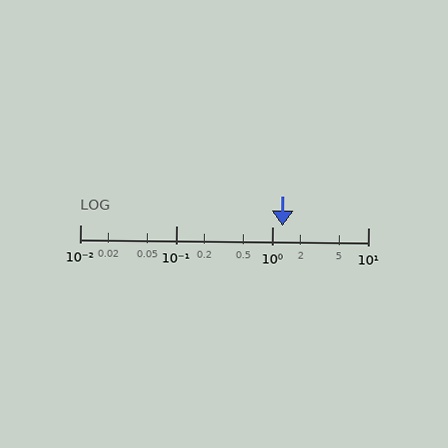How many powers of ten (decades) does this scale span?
The scale spans 3 decades, from 0.01 to 10.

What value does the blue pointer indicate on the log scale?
The pointer indicates approximately 1.3.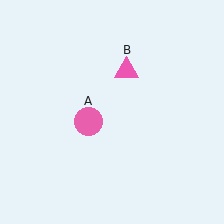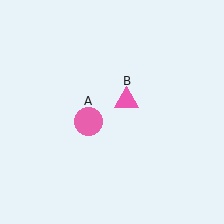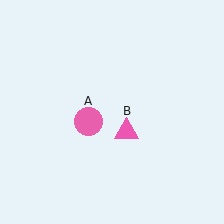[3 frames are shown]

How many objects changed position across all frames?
1 object changed position: pink triangle (object B).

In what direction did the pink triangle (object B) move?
The pink triangle (object B) moved down.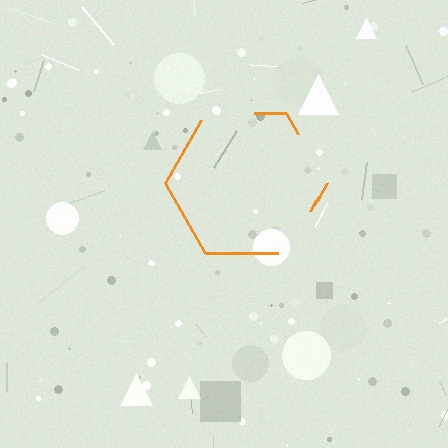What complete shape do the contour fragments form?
The contour fragments form a hexagon.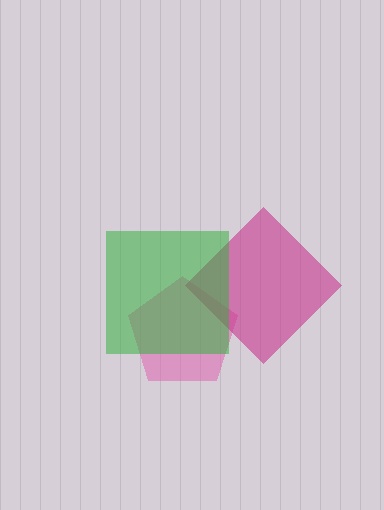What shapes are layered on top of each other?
The layered shapes are: a pink pentagon, a magenta diamond, a green square.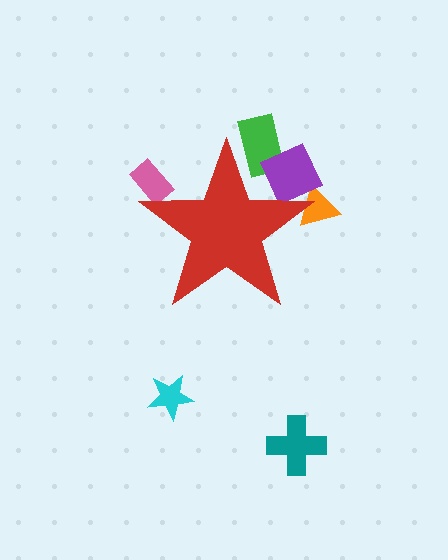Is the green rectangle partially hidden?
Yes, the green rectangle is partially hidden behind the red star.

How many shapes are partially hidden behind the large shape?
4 shapes are partially hidden.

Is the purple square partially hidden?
Yes, the purple square is partially hidden behind the red star.